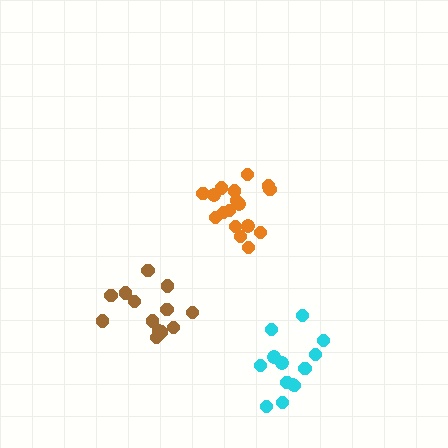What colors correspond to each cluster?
The clusters are colored: orange, cyan, brown.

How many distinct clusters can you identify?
There are 3 distinct clusters.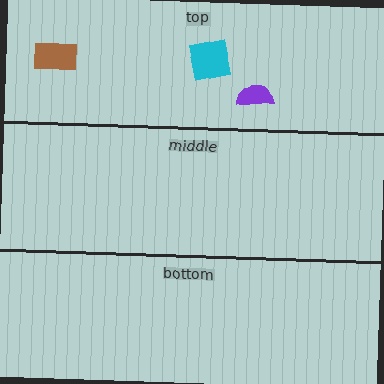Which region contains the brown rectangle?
The top region.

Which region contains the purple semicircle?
The top region.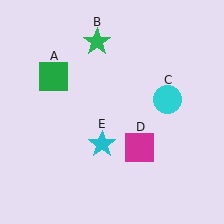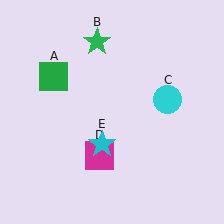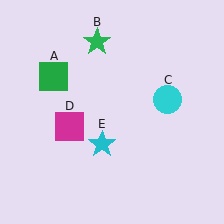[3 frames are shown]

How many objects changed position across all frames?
1 object changed position: magenta square (object D).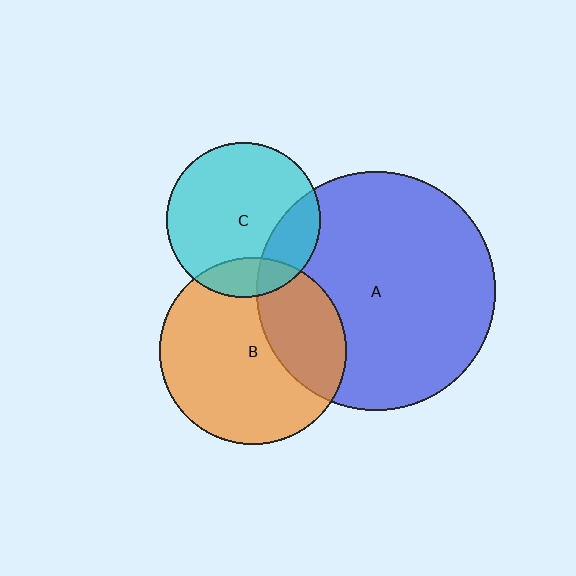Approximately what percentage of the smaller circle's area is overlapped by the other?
Approximately 15%.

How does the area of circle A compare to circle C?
Approximately 2.4 times.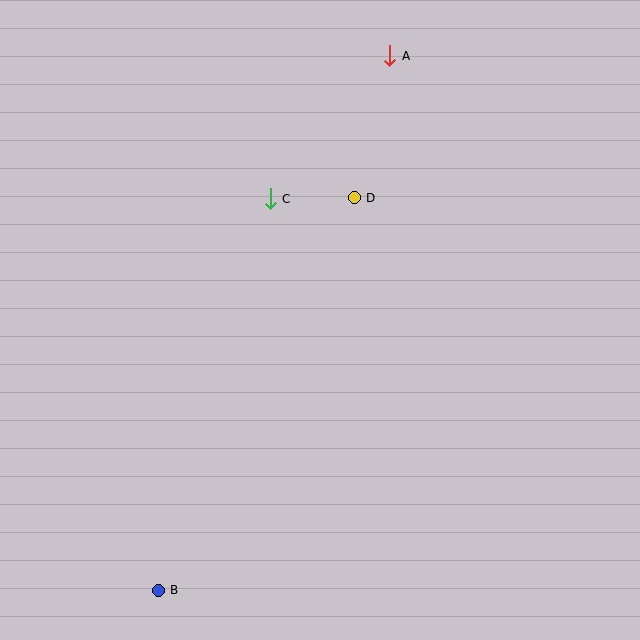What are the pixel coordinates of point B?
Point B is at (158, 590).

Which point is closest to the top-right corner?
Point A is closest to the top-right corner.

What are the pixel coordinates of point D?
Point D is at (354, 198).